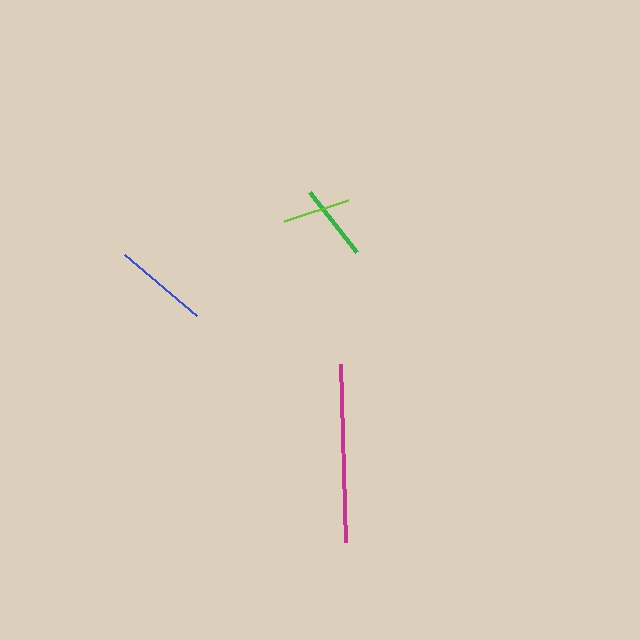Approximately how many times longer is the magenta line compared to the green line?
The magenta line is approximately 2.3 times the length of the green line.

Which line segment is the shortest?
The lime line is the shortest at approximately 67 pixels.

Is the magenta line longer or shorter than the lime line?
The magenta line is longer than the lime line.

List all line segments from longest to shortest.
From longest to shortest: magenta, blue, green, lime.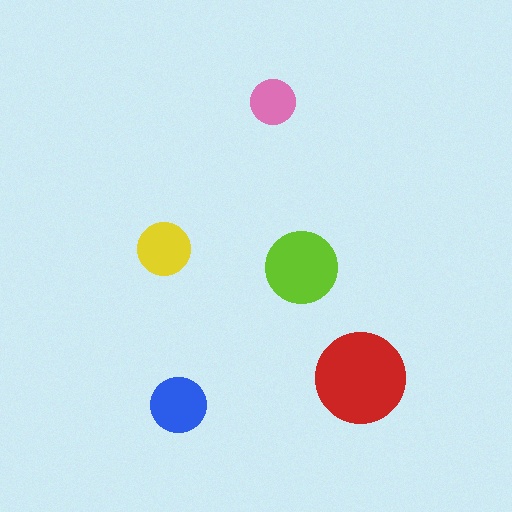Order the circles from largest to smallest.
the red one, the lime one, the blue one, the yellow one, the pink one.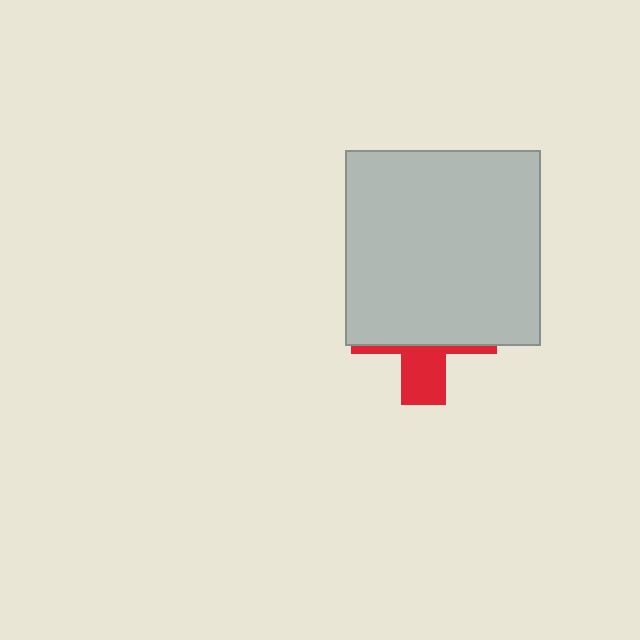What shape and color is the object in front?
The object in front is a light gray square.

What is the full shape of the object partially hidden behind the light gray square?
The partially hidden object is a red cross.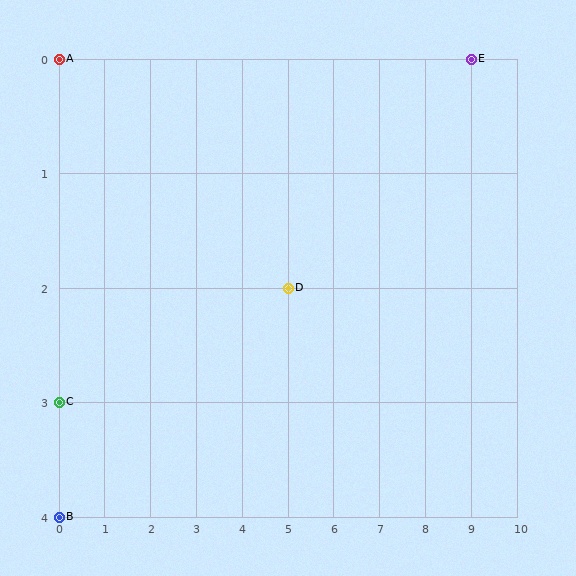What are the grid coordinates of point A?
Point A is at grid coordinates (0, 0).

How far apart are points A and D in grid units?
Points A and D are 5 columns and 2 rows apart (about 5.4 grid units diagonally).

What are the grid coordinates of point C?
Point C is at grid coordinates (0, 3).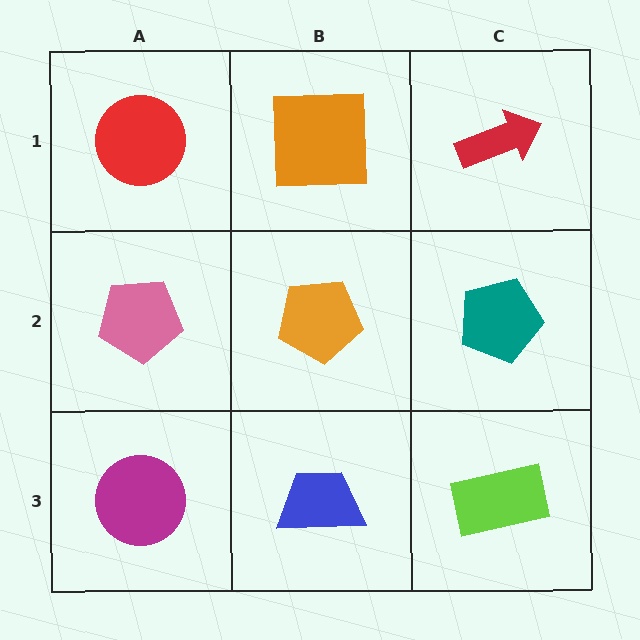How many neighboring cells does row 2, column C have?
3.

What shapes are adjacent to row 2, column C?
A red arrow (row 1, column C), a lime rectangle (row 3, column C), an orange pentagon (row 2, column B).